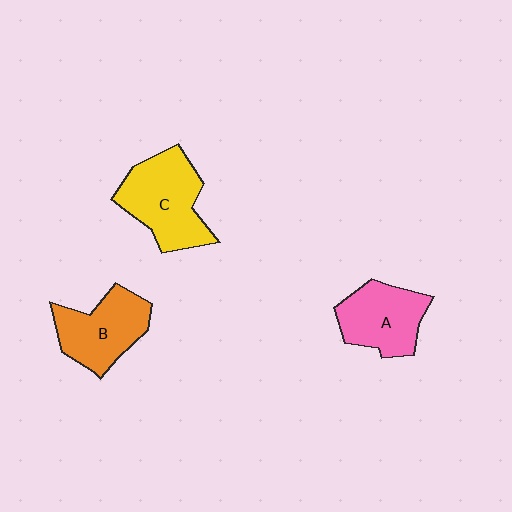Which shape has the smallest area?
Shape A (pink).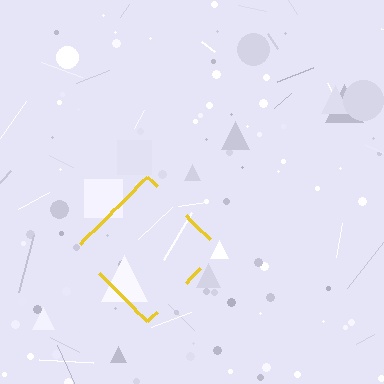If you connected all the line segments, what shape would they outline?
They would outline a diamond.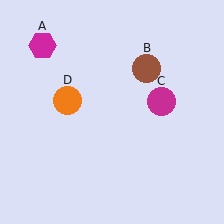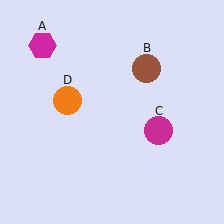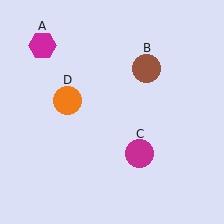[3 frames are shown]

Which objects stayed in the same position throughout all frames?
Magenta hexagon (object A) and brown circle (object B) and orange circle (object D) remained stationary.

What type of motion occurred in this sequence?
The magenta circle (object C) rotated clockwise around the center of the scene.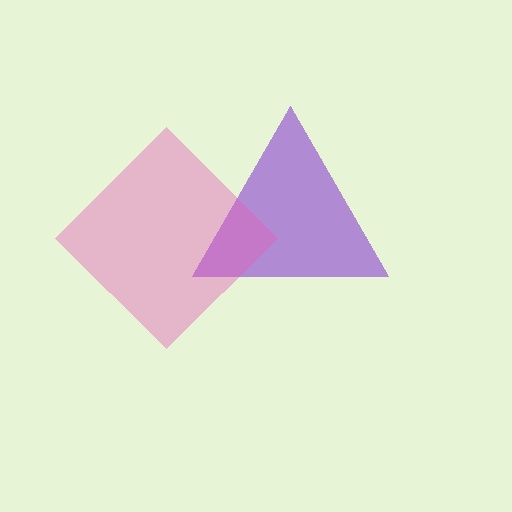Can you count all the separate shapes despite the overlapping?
Yes, there are 2 separate shapes.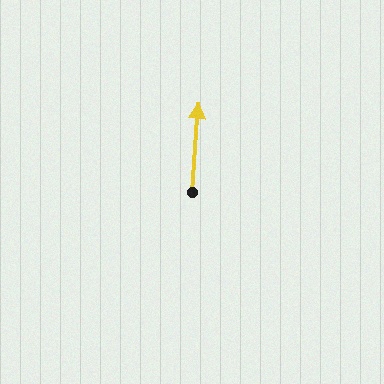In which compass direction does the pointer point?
North.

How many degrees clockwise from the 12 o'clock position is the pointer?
Approximately 4 degrees.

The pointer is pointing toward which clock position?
Roughly 12 o'clock.